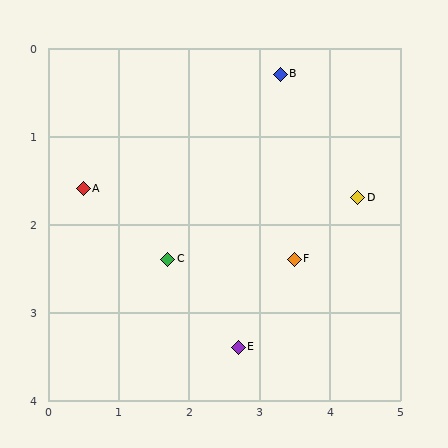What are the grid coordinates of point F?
Point F is at approximately (3.5, 2.4).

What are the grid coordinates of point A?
Point A is at approximately (0.5, 1.6).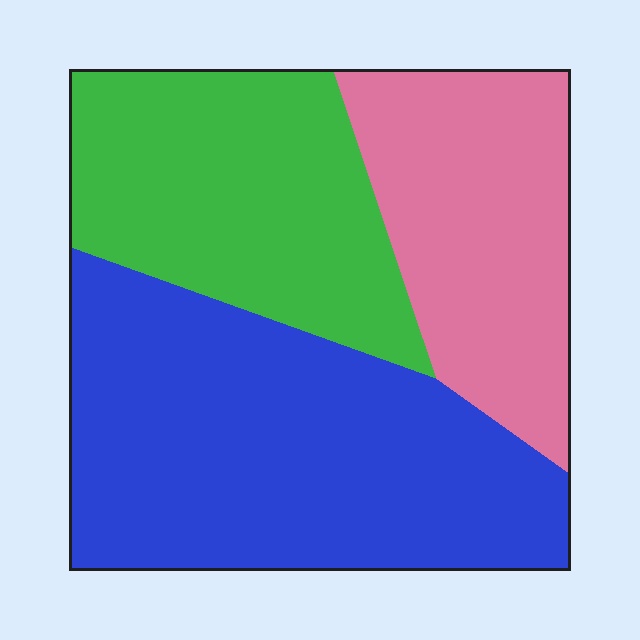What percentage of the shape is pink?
Pink takes up about one quarter (1/4) of the shape.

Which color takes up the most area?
Blue, at roughly 45%.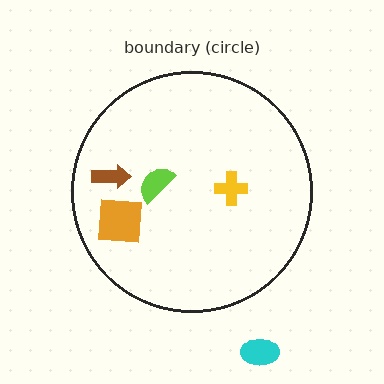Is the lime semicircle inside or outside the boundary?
Inside.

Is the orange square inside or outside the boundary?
Inside.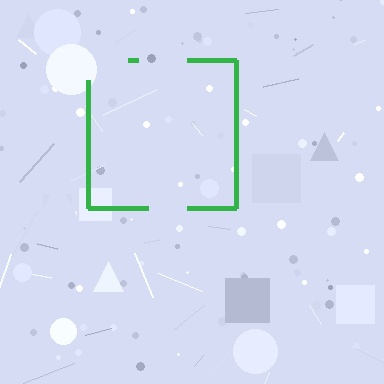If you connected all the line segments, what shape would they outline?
They would outline a square.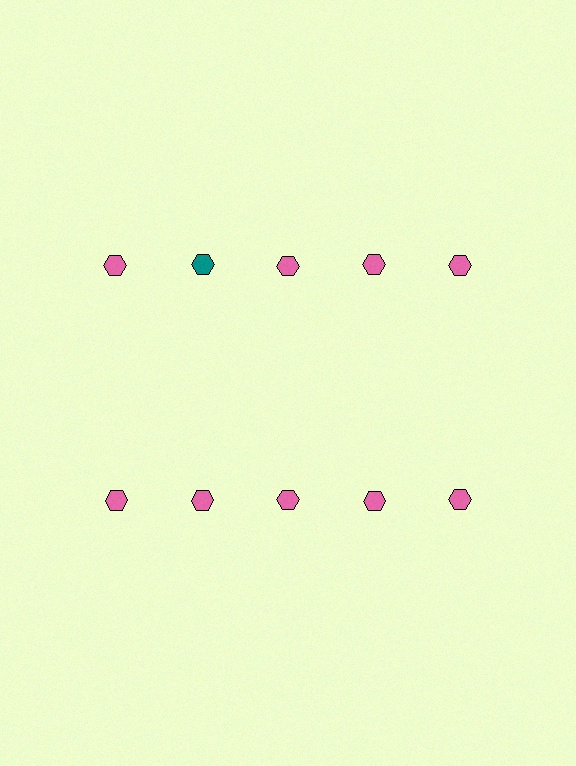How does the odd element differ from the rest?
It has a different color: teal instead of pink.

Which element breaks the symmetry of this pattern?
The teal hexagon in the top row, second from left column breaks the symmetry. All other shapes are pink hexagons.